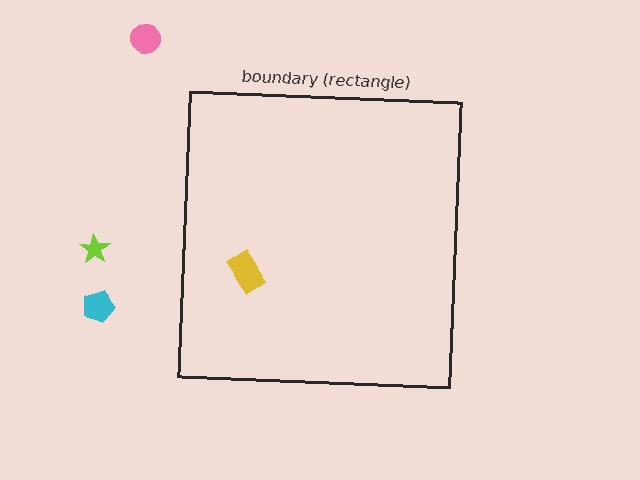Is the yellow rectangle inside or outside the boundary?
Inside.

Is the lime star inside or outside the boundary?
Outside.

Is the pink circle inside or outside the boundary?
Outside.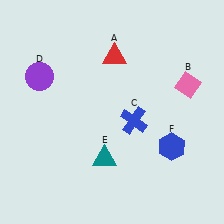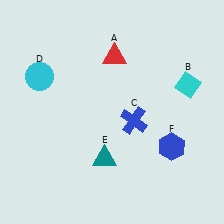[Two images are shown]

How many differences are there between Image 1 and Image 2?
There are 2 differences between the two images.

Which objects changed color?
B changed from pink to cyan. D changed from purple to cyan.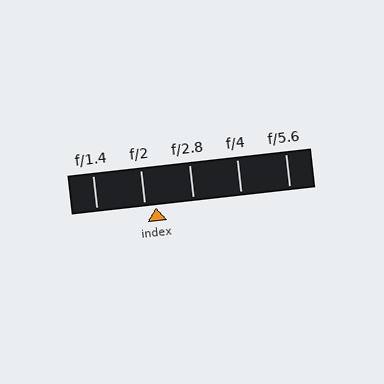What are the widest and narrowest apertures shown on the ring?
The widest aperture shown is f/1.4 and the narrowest is f/5.6.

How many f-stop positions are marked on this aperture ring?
There are 5 f-stop positions marked.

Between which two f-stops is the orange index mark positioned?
The index mark is between f/2 and f/2.8.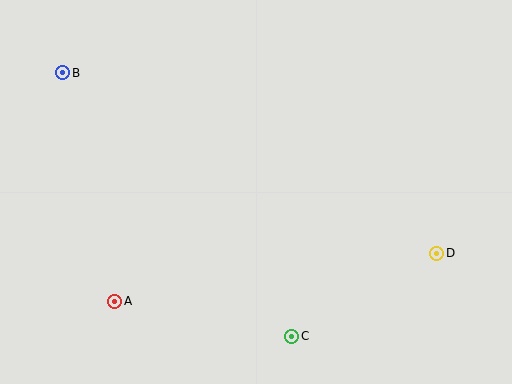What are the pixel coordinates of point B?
Point B is at (63, 73).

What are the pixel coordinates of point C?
Point C is at (292, 336).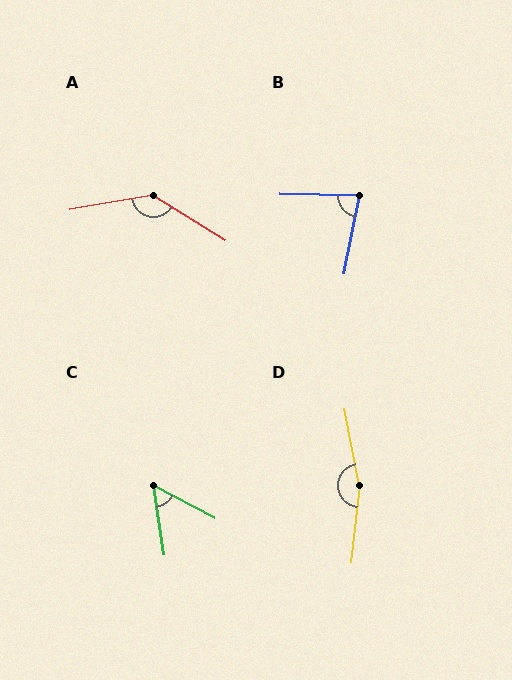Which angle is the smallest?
C, at approximately 53 degrees.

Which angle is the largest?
D, at approximately 164 degrees.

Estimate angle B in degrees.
Approximately 80 degrees.